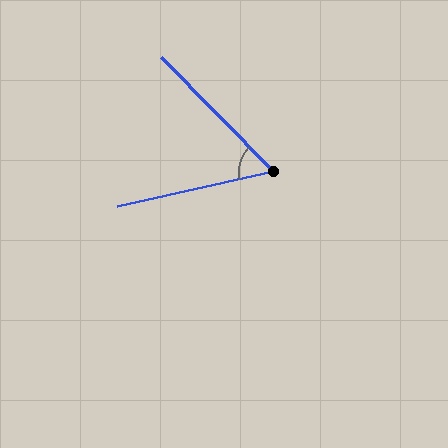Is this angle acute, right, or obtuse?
It is acute.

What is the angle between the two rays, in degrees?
Approximately 58 degrees.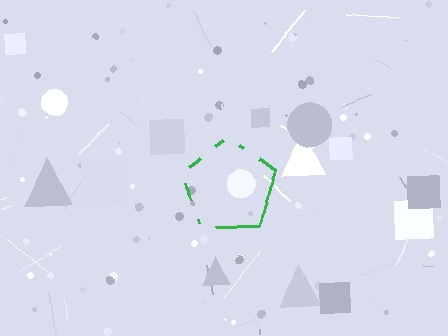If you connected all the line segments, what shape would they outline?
They would outline a pentagon.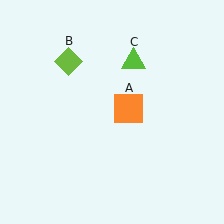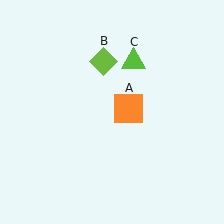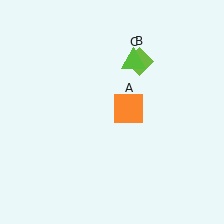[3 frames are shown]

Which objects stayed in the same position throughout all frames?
Orange square (object A) and lime triangle (object C) remained stationary.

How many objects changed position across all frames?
1 object changed position: lime diamond (object B).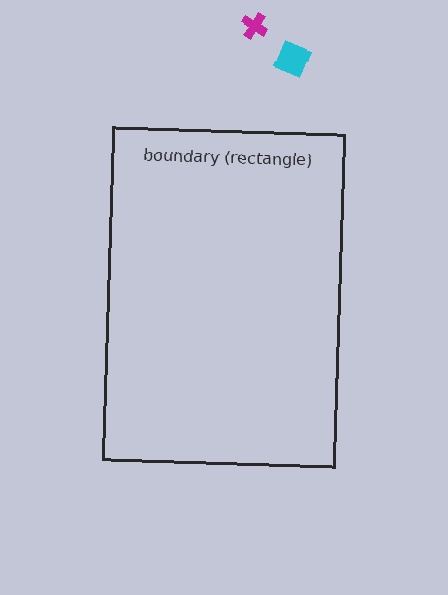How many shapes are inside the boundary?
0 inside, 2 outside.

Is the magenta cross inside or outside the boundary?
Outside.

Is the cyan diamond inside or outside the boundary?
Outside.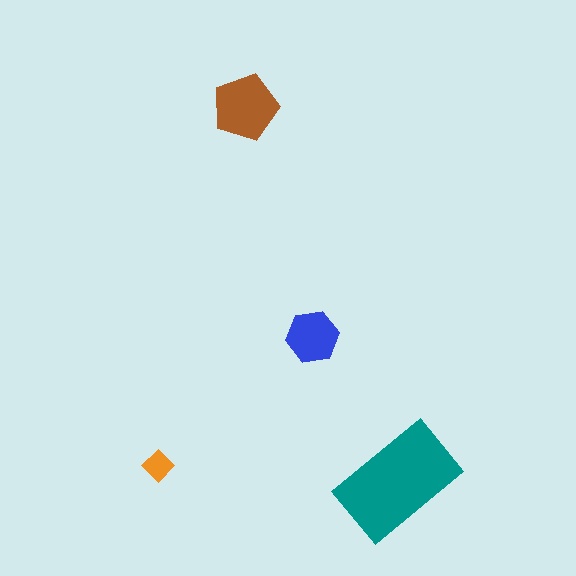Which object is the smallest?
The orange diamond.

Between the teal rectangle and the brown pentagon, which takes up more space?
The teal rectangle.